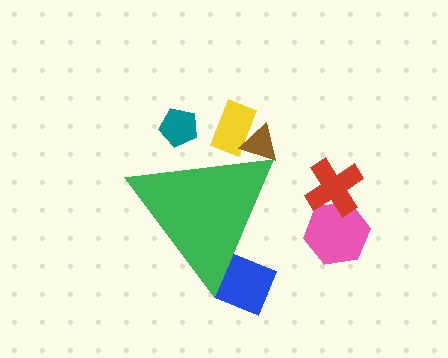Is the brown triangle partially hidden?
Yes, the brown triangle is partially hidden behind the green triangle.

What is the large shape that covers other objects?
A green triangle.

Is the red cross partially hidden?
No, the red cross is fully visible.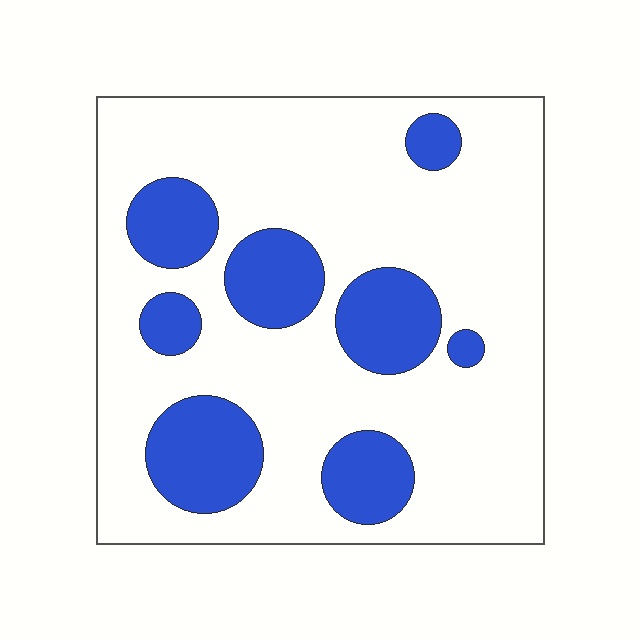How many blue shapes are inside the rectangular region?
8.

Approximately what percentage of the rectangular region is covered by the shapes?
Approximately 25%.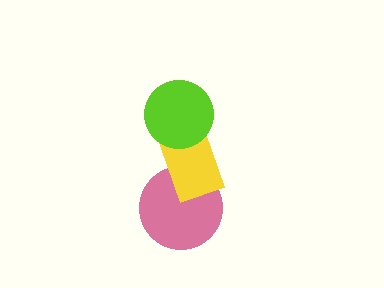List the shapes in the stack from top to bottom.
From top to bottom: the lime circle, the yellow rectangle, the pink circle.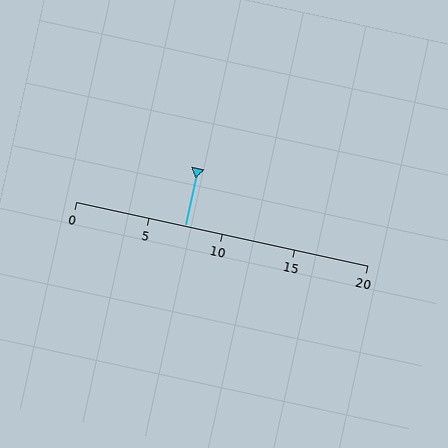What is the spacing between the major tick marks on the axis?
The major ticks are spaced 5 apart.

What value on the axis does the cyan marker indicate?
The marker indicates approximately 7.5.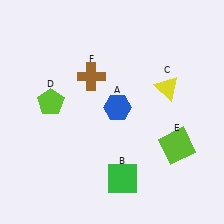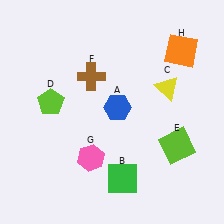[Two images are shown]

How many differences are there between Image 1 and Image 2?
There are 2 differences between the two images.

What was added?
A pink hexagon (G), an orange square (H) were added in Image 2.